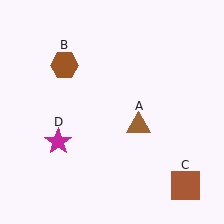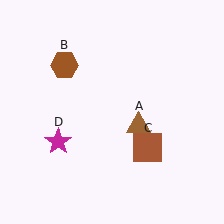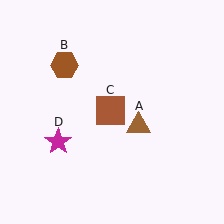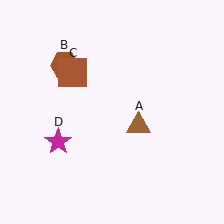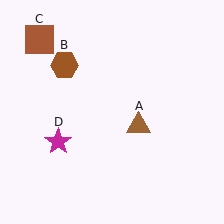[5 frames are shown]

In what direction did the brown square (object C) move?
The brown square (object C) moved up and to the left.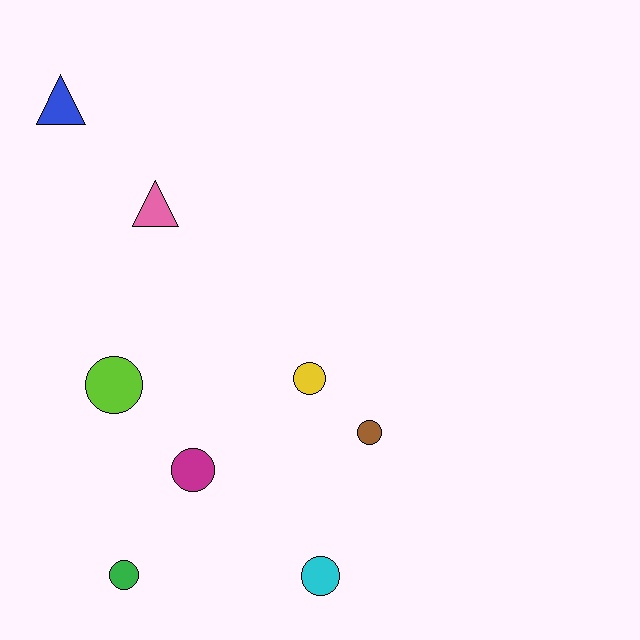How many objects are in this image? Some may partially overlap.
There are 8 objects.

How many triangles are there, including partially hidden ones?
There are 2 triangles.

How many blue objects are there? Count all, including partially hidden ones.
There is 1 blue object.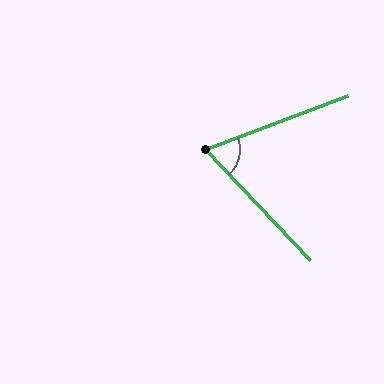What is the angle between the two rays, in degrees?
Approximately 67 degrees.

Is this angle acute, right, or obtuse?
It is acute.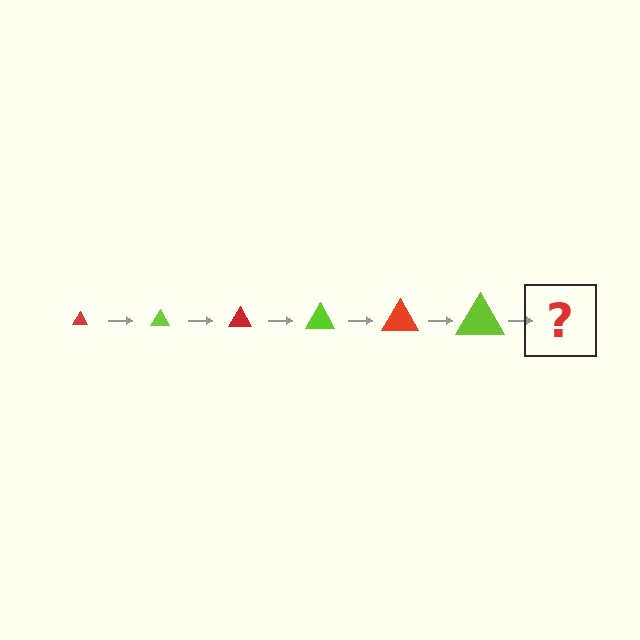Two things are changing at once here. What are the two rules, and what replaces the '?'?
The two rules are that the triangle grows larger each step and the color cycles through red and lime. The '?' should be a red triangle, larger than the previous one.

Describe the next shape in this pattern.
It should be a red triangle, larger than the previous one.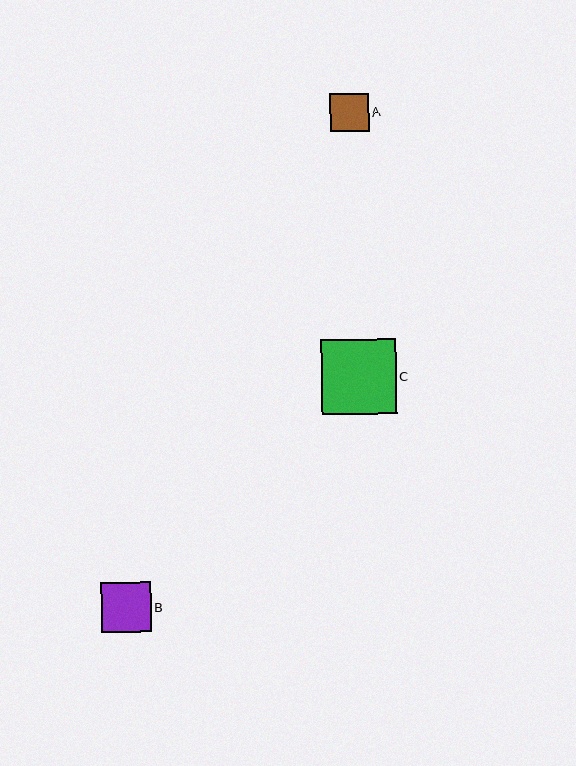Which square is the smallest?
Square A is the smallest with a size of approximately 39 pixels.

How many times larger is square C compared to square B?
Square C is approximately 1.5 times the size of square B.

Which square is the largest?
Square C is the largest with a size of approximately 75 pixels.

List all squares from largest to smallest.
From largest to smallest: C, B, A.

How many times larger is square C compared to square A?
Square C is approximately 1.9 times the size of square A.